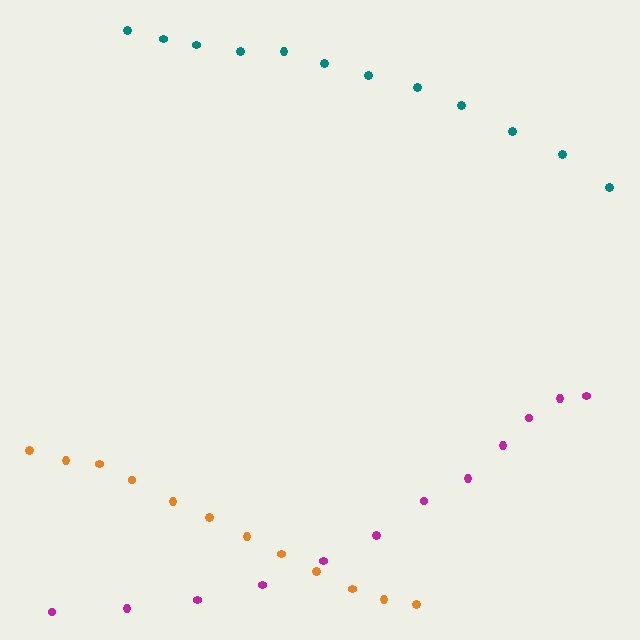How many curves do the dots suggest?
There are 3 distinct paths.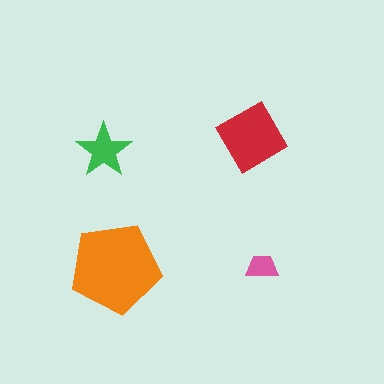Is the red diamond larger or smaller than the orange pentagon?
Smaller.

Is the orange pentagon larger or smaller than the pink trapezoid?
Larger.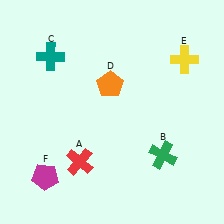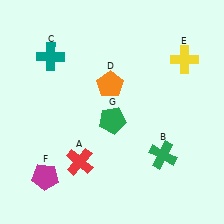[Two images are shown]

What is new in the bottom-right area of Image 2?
A green pentagon (G) was added in the bottom-right area of Image 2.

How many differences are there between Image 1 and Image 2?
There is 1 difference between the two images.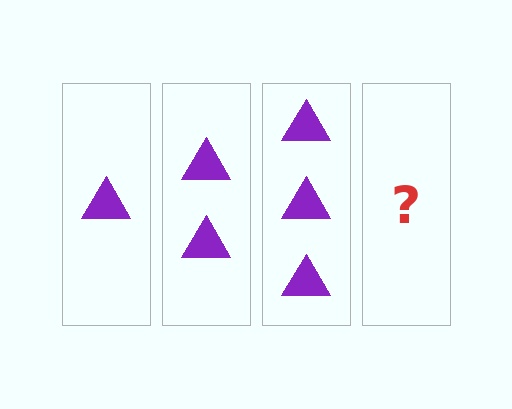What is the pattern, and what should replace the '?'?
The pattern is that each step adds one more triangle. The '?' should be 4 triangles.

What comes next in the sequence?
The next element should be 4 triangles.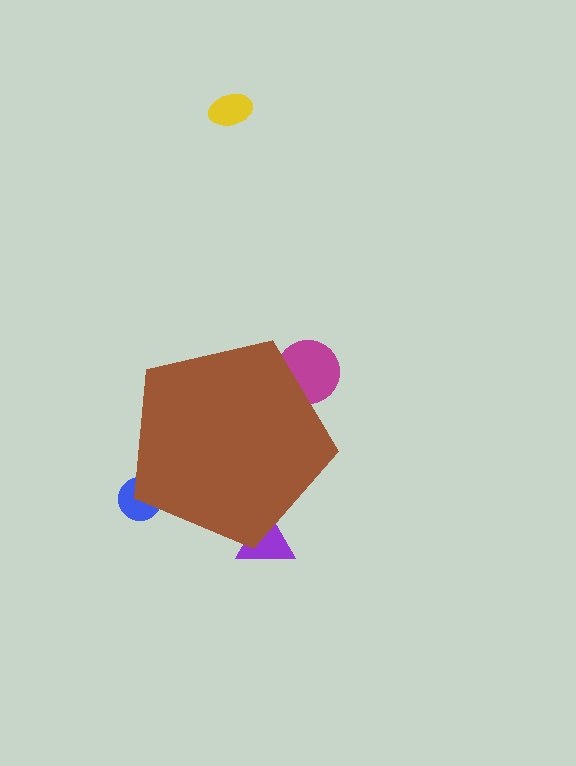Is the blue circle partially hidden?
Yes, the blue circle is partially hidden behind the brown pentagon.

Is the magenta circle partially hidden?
Yes, the magenta circle is partially hidden behind the brown pentagon.